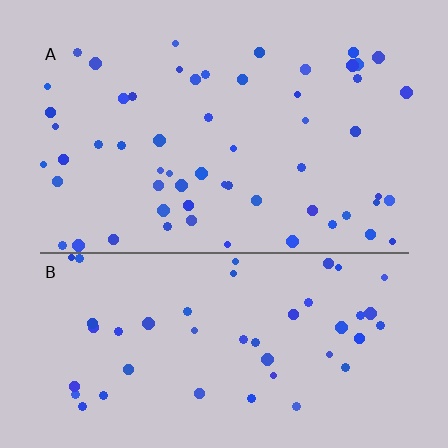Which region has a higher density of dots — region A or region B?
A (the top).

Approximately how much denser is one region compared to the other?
Approximately 1.2× — region A over region B.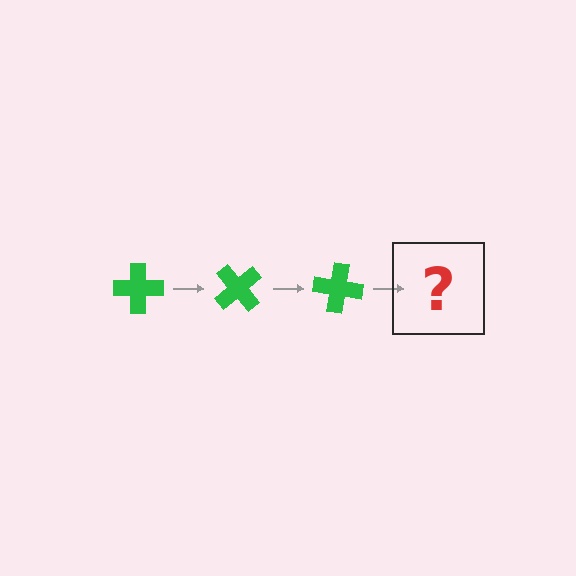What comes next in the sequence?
The next element should be a green cross rotated 150 degrees.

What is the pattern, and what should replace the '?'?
The pattern is that the cross rotates 50 degrees each step. The '?' should be a green cross rotated 150 degrees.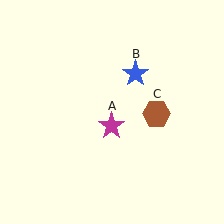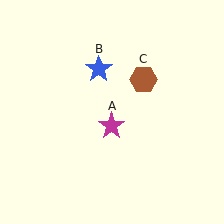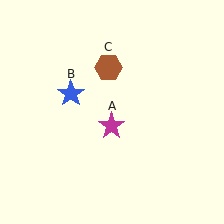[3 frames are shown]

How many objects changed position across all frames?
2 objects changed position: blue star (object B), brown hexagon (object C).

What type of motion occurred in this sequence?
The blue star (object B), brown hexagon (object C) rotated counterclockwise around the center of the scene.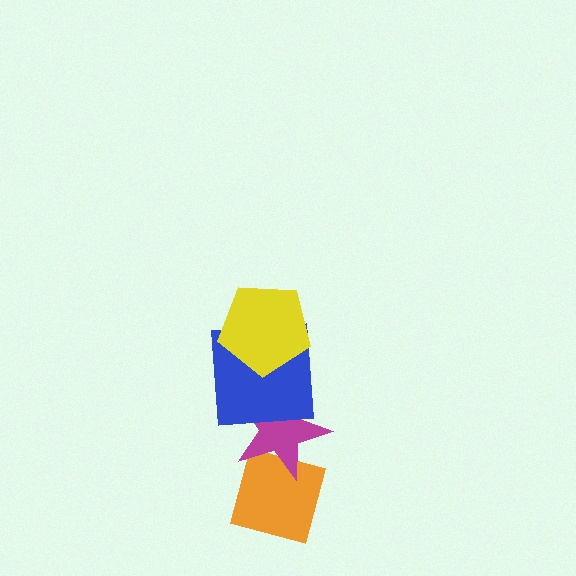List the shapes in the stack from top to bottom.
From top to bottom: the yellow pentagon, the blue square, the magenta star, the orange square.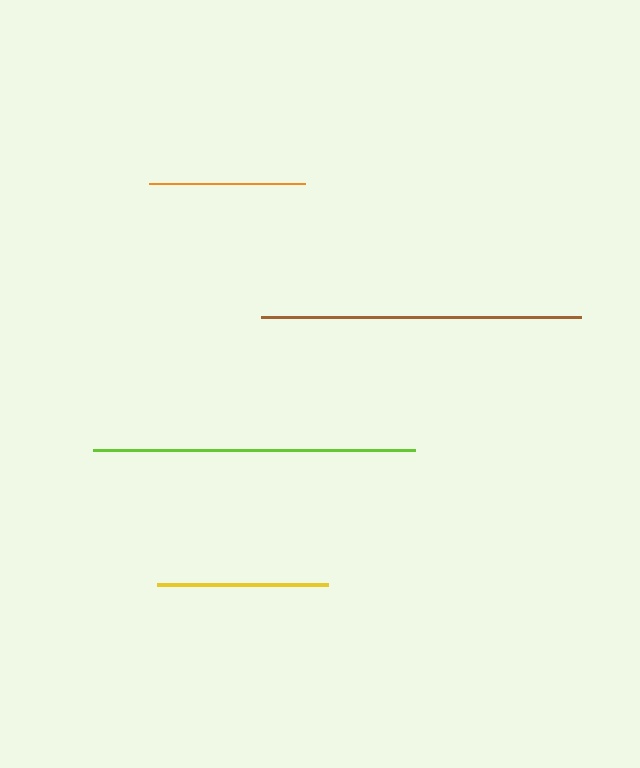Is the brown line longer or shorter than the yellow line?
The brown line is longer than the yellow line.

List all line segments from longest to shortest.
From longest to shortest: lime, brown, yellow, orange.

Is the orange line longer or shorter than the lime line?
The lime line is longer than the orange line.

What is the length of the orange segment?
The orange segment is approximately 156 pixels long.